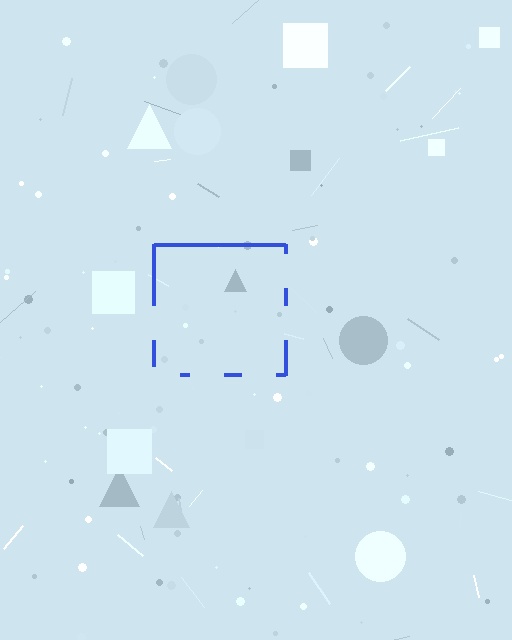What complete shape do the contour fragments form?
The contour fragments form a square.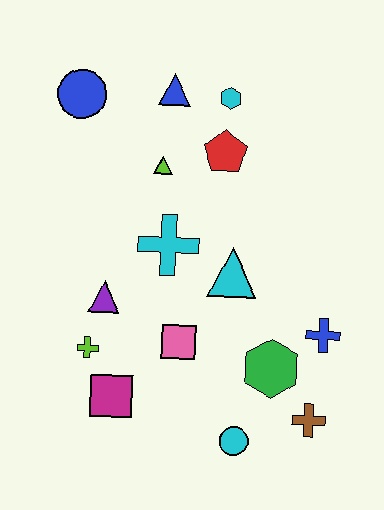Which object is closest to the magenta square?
The lime cross is closest to the magenta square.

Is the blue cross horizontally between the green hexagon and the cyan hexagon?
No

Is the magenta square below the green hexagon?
Yes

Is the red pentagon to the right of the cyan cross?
Yes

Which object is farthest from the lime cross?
The cyan hexagon is farthest from the lime cross.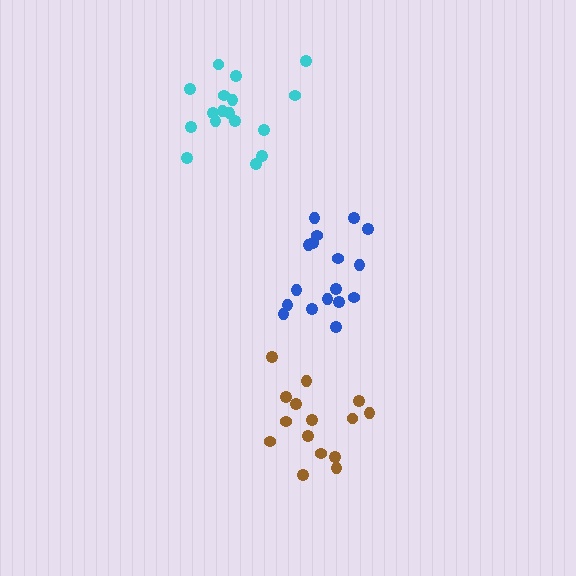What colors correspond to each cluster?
The clusters are colored: cyan, blue, brown.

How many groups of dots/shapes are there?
There are 3 groups.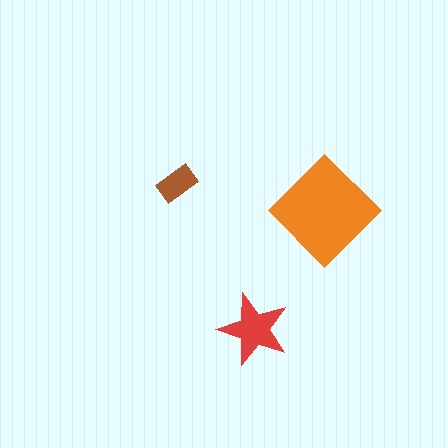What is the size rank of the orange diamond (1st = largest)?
1st.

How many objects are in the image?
There are 3 objects in the image.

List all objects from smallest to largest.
The brown rectangle, the red star, the orange diamond.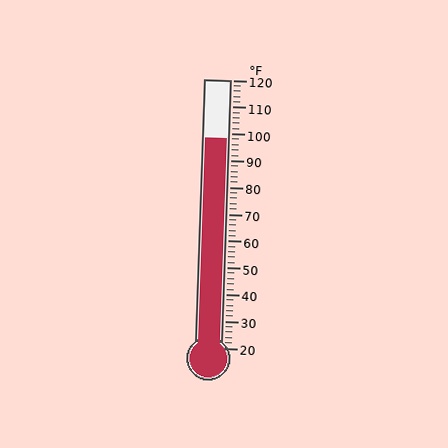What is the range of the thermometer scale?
The thermometer scale ranges from 20°F to 120°F.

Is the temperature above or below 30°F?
The temperature is above 30°F.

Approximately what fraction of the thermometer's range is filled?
The thermometer is filled to approximately 80% of its range.